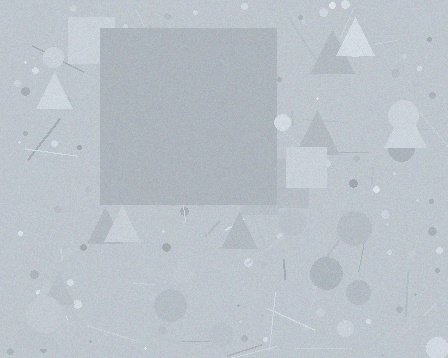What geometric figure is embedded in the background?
A square is embedded in the background.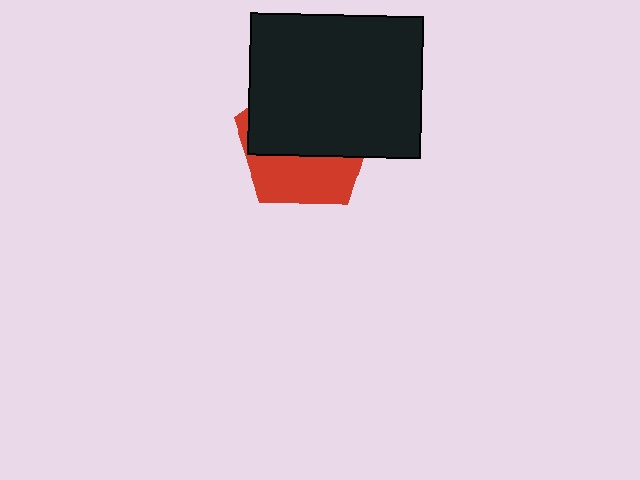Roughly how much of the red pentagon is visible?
A small part of it is visible (roughly 38%).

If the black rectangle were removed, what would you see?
You would see the complete red pentagon.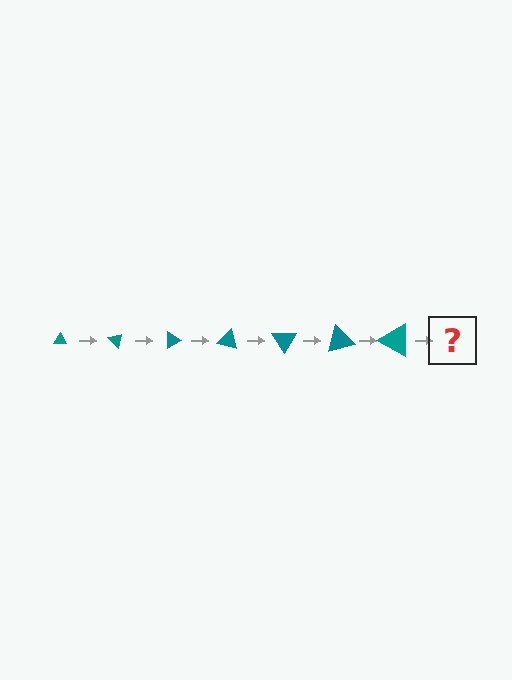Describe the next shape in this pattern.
It should be a triangle, larger than the previous one and rotated 315 degrees from the start.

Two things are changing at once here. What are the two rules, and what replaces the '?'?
The two rules are that the triangle grows larger each step and it rotates 45 degrees each step. The '?' should be a triangle, larger than the previous one and rotated 315 degrees from the start.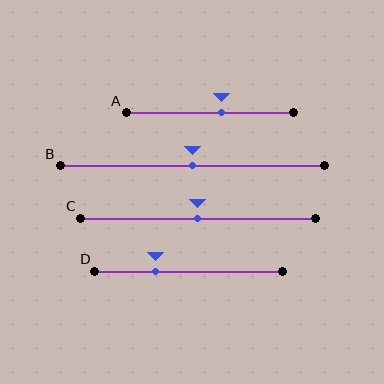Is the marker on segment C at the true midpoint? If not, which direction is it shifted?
Yes, the marker on segment C is at the true midpoint.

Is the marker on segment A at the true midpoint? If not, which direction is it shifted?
No, the marker on segment A is shifted to the right by about 7% of the segment length.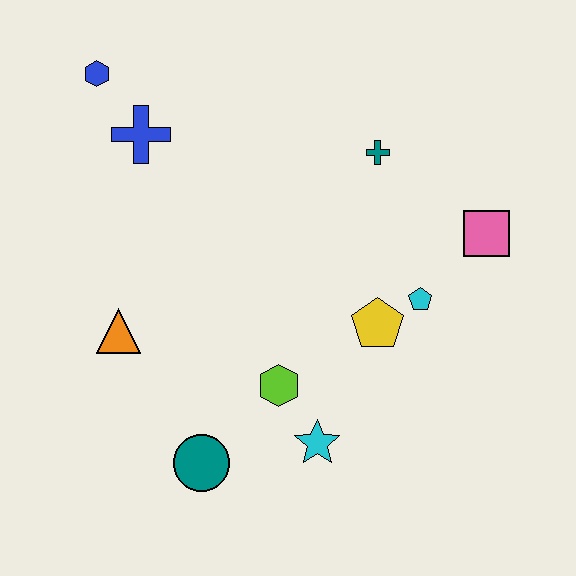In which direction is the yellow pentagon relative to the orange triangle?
The yellow pentagon is to the right of the orange triangle.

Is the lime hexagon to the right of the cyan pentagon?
No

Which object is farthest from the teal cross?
The teal circle is farthest from the teal cross.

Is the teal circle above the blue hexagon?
No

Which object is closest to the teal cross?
The pink square is closest to the teal cross.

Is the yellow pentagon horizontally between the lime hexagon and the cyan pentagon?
Yes